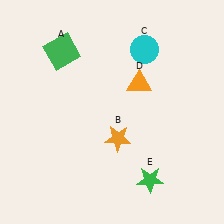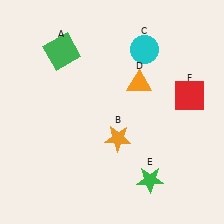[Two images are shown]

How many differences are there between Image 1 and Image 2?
There is 1 difference between the two images.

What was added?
A red square (F) was added in Image 2.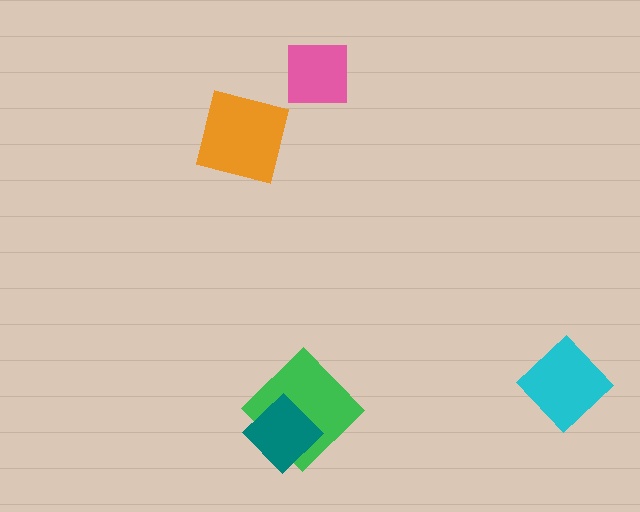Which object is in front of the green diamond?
The teal diamond is in front of the green diamond.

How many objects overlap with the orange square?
0 objects overlap with the orange square.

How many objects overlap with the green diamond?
1 object overlaps with the green diamond.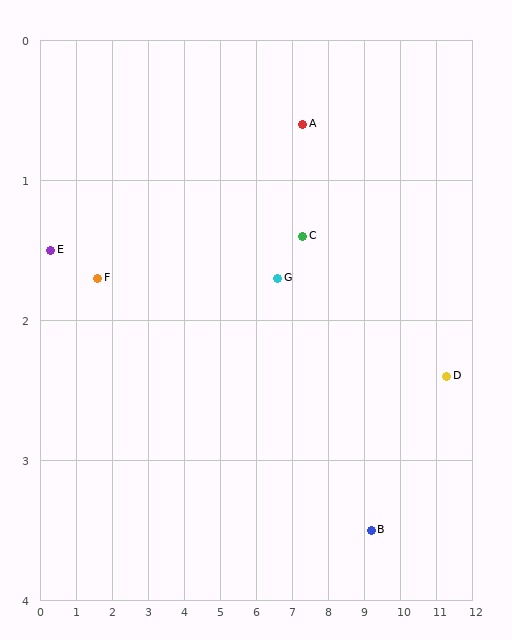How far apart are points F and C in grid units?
Points F and C are about 5.7 grid units apart.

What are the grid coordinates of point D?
Point D is at approximately (11.3, 2.4).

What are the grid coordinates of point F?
Point F is at approximately (1.6, 1.7).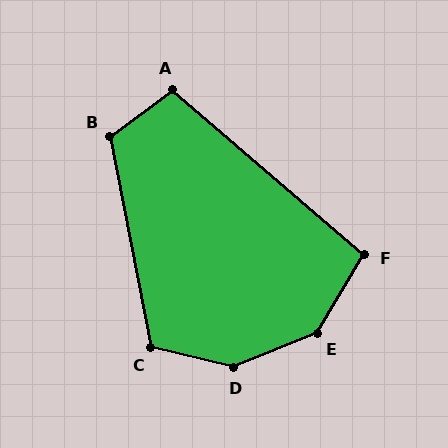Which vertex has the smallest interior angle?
F, at approximately 100 degrees.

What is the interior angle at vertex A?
Approximately 103 degrees (obtuse).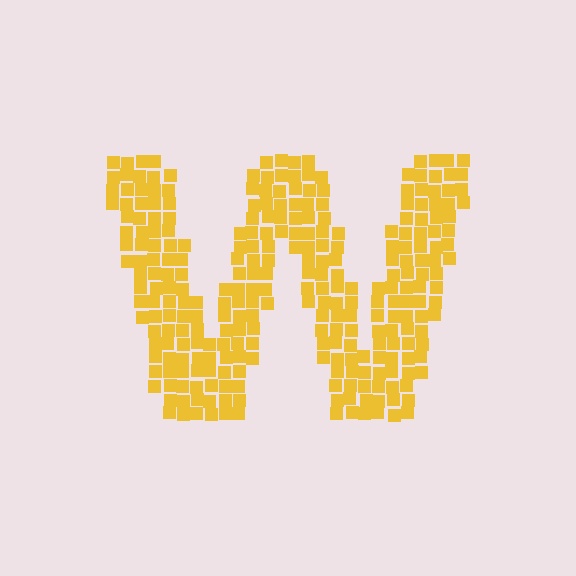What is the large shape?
The large shape is the letter W.